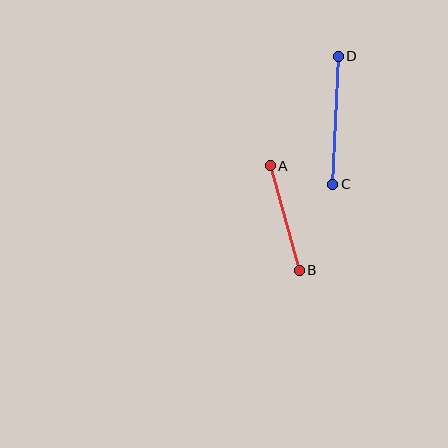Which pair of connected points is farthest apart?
Points C and D are farthest apart.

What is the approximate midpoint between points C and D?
The midpoint is at approximately (336, 120) pixels.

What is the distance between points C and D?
The distance is approximately 128 pixels.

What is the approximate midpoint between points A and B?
The midpoint is at approximately (285, 218) pixels.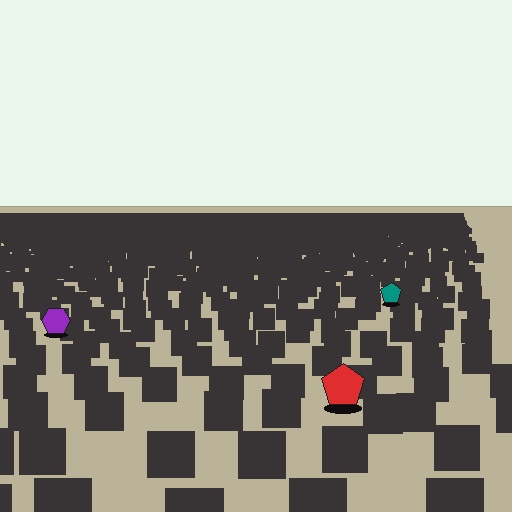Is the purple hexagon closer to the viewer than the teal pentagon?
Yes. The purple hexagon is closer — you can tell from the texture gradient: the ground texture is coarser near it.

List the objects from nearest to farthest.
From nearest to farthest: the red pentagon, the purple hexagon, the teal pentagon.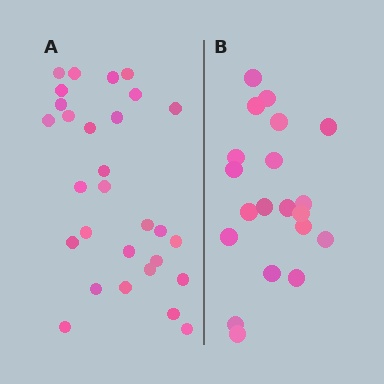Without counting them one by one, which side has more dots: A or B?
Region A (the left region) has more dots.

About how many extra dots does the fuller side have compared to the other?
Region A has roughly 8 or so more dots than region B.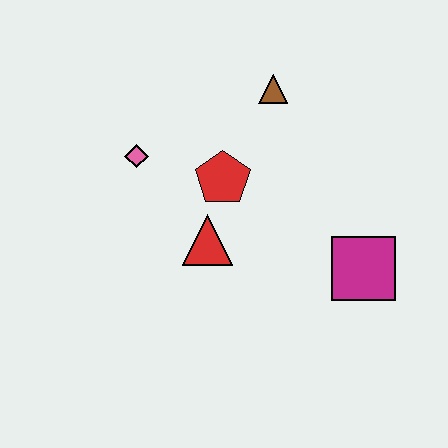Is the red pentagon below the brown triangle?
Yes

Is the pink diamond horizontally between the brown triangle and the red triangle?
No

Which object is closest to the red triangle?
The red pentagon is closest to the red triangle.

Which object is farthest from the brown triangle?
The magenta square is farthest from the brown triangle.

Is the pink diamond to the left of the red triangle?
Yes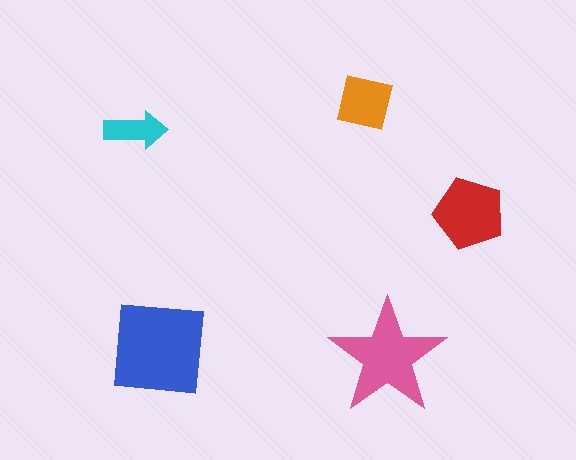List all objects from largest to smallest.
The blue square, the pink star, the red pentagon, the orange square, the cyan arrow.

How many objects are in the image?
There are 5 objects in the image.